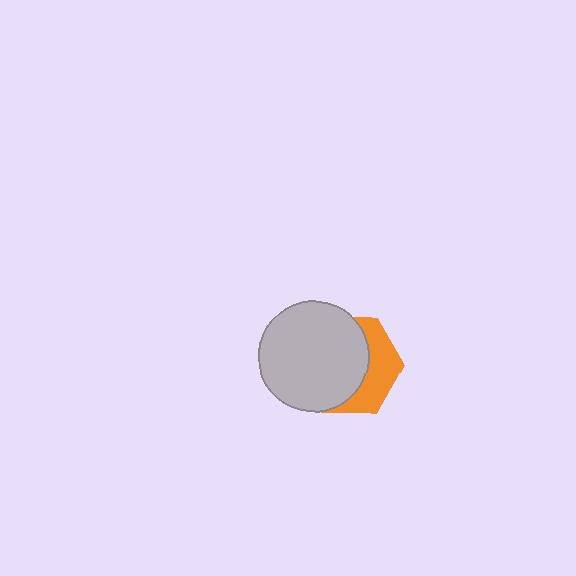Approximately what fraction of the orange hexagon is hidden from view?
Roughly 63% of the orange hexagon is hidden behind the light gray circle.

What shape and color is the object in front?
The object in front is a light gray circle.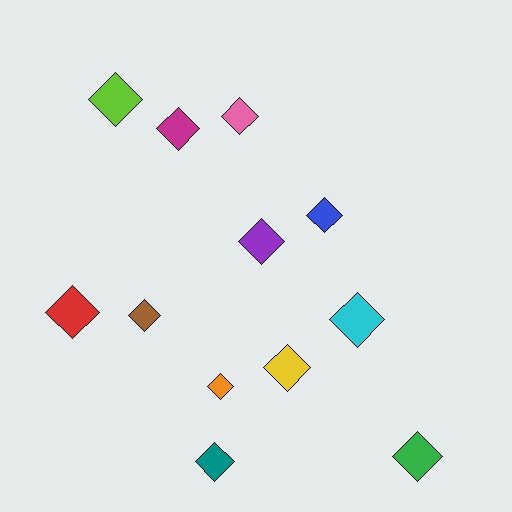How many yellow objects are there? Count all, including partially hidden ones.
There is 1 yellow object.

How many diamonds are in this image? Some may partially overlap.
There are 12 diamonds.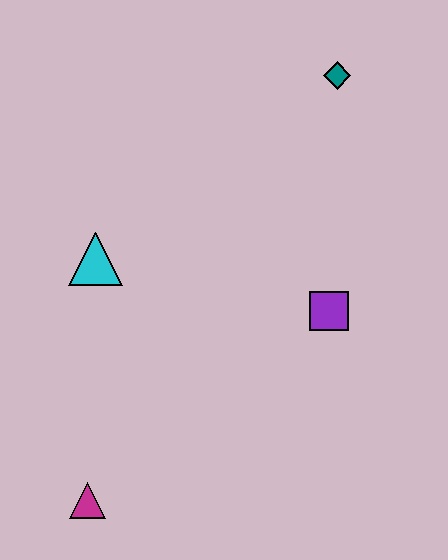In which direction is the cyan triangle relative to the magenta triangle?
The cyan triangle is above the magenta triangle.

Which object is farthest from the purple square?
The magenta triangle is farthest from the purple square.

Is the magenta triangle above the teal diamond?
No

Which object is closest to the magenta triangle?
The cyan triangle is closest to the magenta triangle.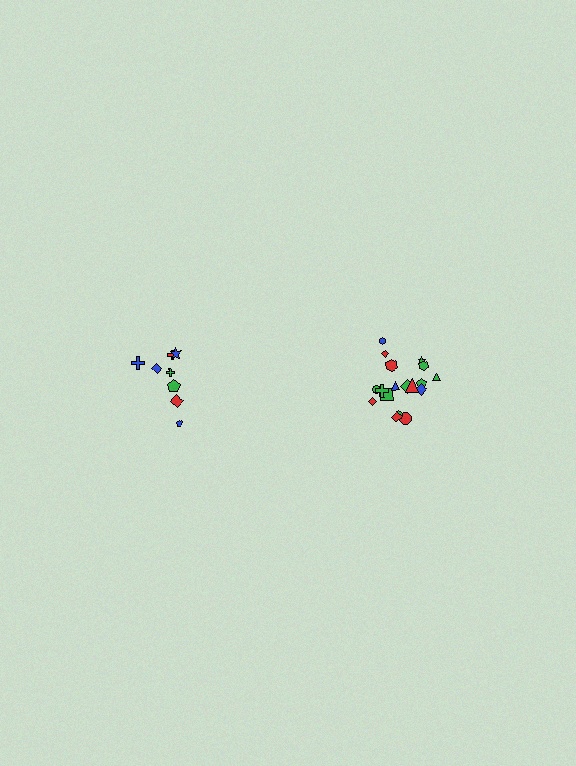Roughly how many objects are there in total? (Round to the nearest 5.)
Roughly 25 objects in total.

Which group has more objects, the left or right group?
The right group.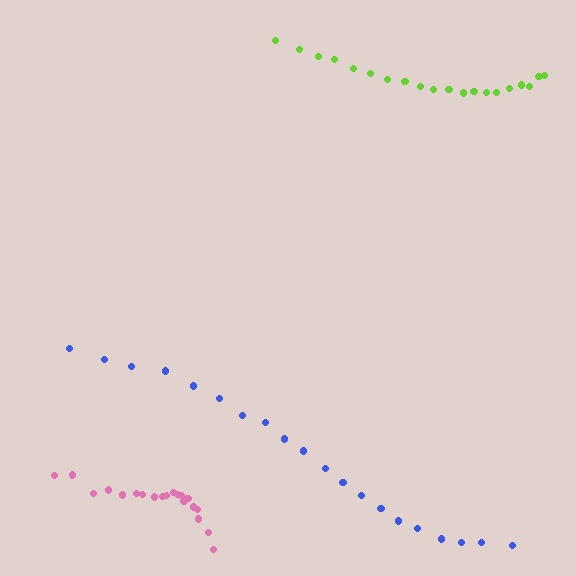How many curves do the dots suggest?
There are 3 distinct paths.